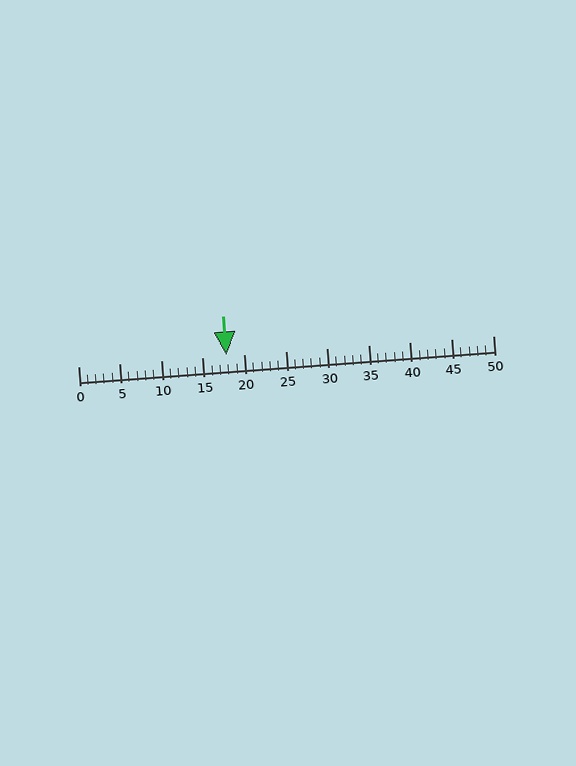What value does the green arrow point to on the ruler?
The green arrow points to approximately 18.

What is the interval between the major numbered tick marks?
The major tick marks are spaced 5 units apart.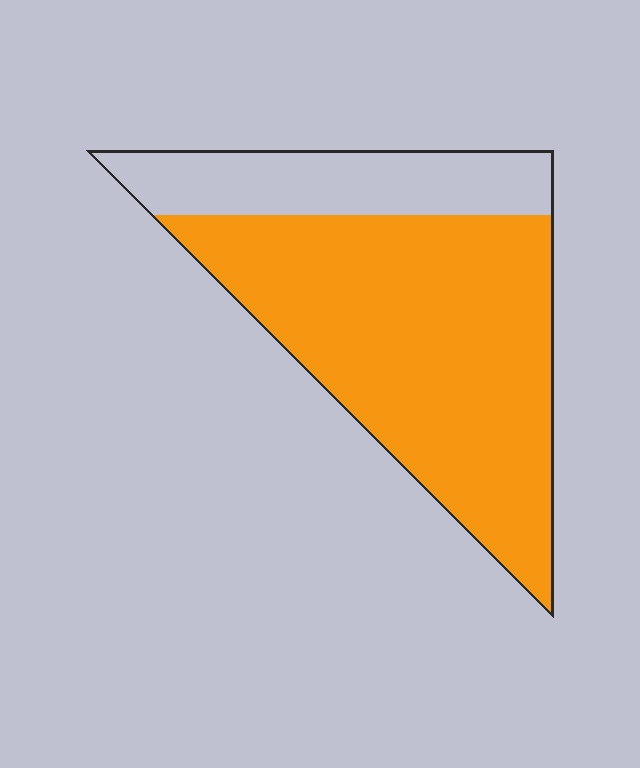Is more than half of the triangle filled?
Yes.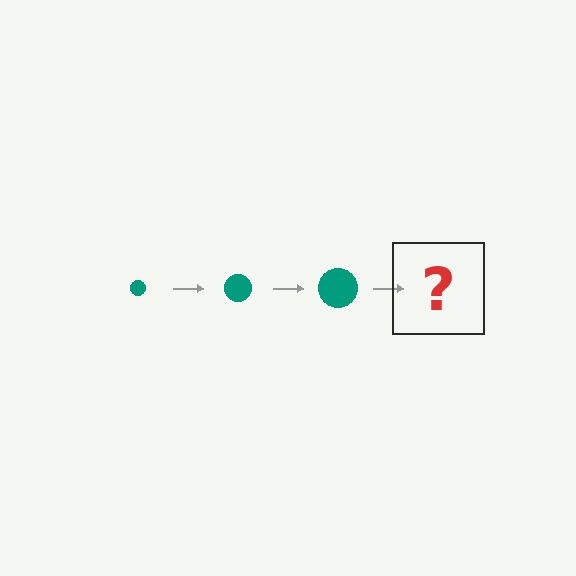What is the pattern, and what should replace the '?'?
The pattern is that the circle gets progressively larger each step. The '?' should be a teal circle, larger than the previous one.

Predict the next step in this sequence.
The next step is a teal circle, larger than the previous one.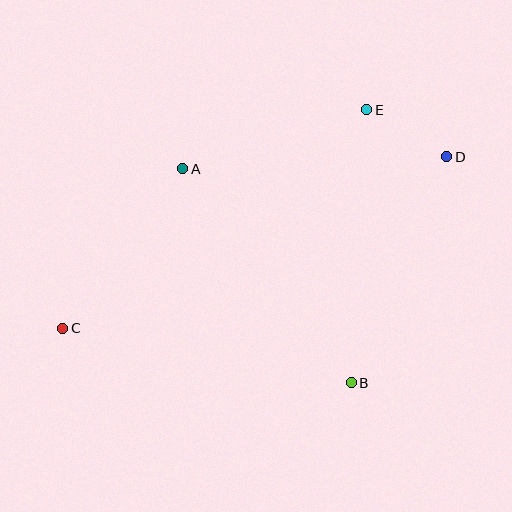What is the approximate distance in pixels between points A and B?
The distance between A and B is approximately 273 pixels.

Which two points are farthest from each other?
Points C and D are farthest from each other.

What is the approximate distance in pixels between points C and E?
The distance between C and E is approximately 374 pixels.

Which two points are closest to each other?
Points D and E are closest to each other.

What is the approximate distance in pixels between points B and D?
The distance between B and D is approximately 245 pixels.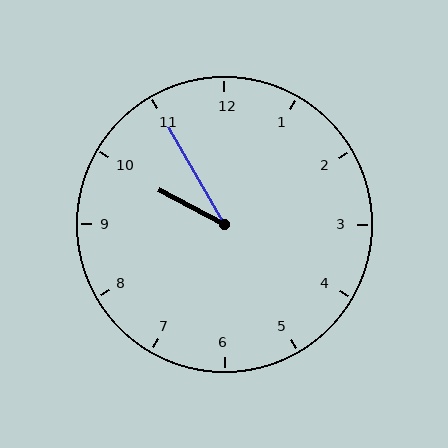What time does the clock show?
9:55.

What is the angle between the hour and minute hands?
Approximately 32 degrees.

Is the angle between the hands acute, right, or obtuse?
It is acute.